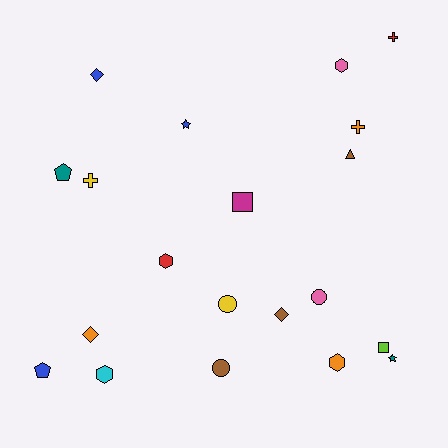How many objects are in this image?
There are 20 objects.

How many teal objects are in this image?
There are 2 teal objects.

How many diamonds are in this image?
There are 3 diamonds.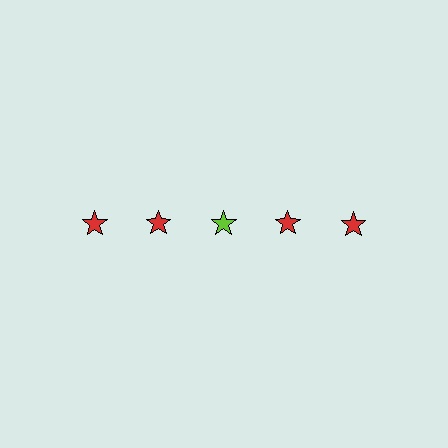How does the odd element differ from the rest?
It has a different color: lime instead of red.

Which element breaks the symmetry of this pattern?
The lime star in the top row, center column breaks the symmetry. All other shapes are red stars.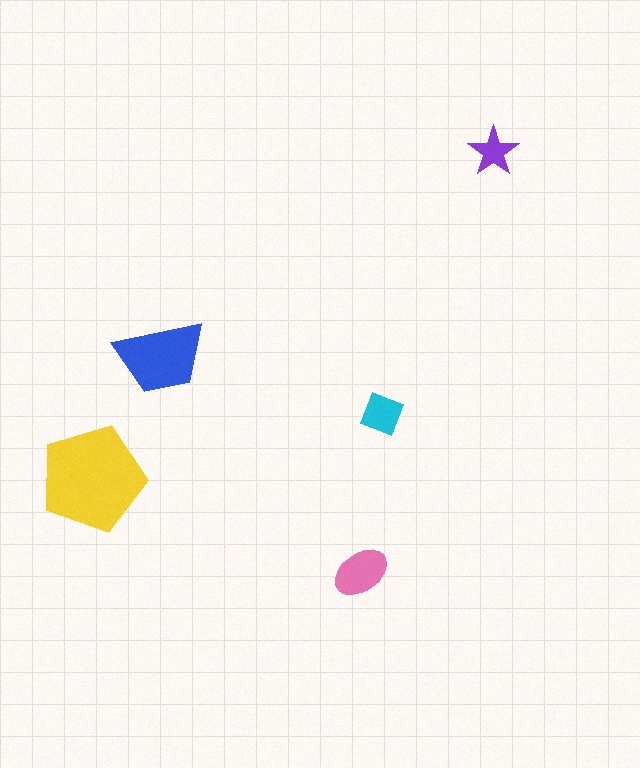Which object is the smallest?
The purple star.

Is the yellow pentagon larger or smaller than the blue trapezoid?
Larger.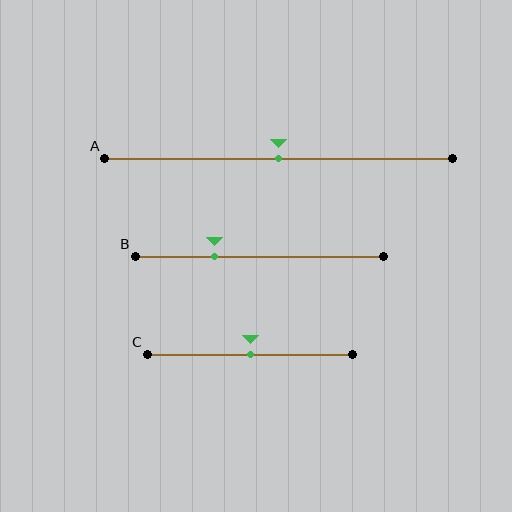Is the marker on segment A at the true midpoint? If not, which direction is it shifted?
Yes, the marker on segment A is at the true midpoint.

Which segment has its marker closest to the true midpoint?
Segment A has its marker closest to the true midpoint.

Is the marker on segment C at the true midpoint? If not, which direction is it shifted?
Yes, the marker on segment C is at the true midpoint.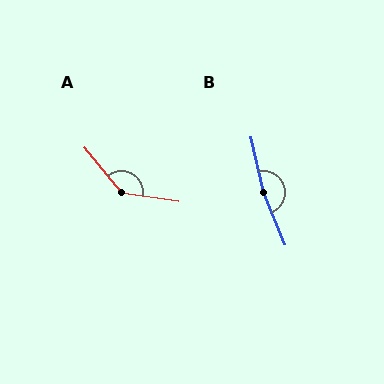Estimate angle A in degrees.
Approximately 138 degrees.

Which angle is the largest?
B, at approximately 170 degrees.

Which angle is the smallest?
A, at approximately 138 degrees.